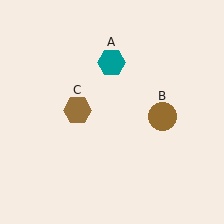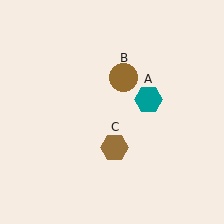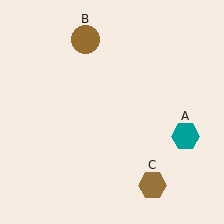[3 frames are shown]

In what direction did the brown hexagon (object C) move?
The brown hexagon (object C) moved down and to the right.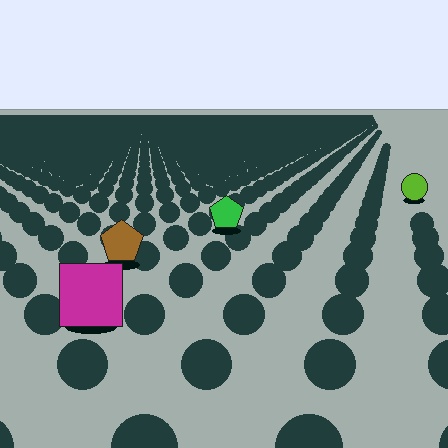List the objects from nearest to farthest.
From nearest to farthest: the magenta square, the brown pentagon, the green pentagon, the lime circle.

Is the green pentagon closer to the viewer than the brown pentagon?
No. The brown pentagon is closer — you can tell from the texture gradient: the ground texture is coarser near it.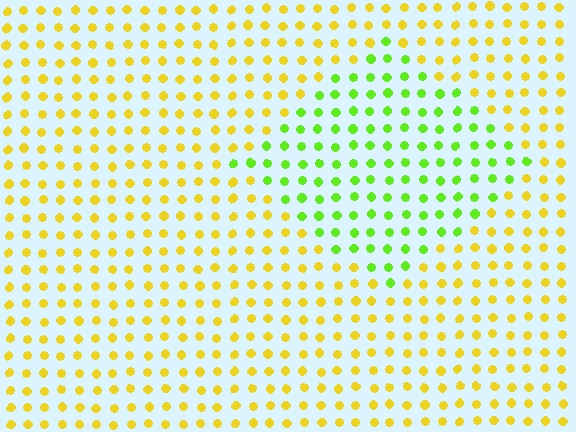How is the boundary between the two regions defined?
The boundary is defined purely by a slight shift in hue (about 48 degrees). Spacing, size, and orientation are identical on both sides.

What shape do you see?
I see a diamond.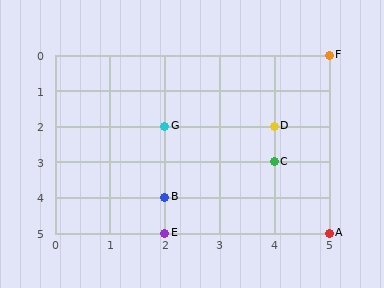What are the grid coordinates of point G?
Point G is at grid coordinates (2, 2).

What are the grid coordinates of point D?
Point D is at grid coordinates (4, 2).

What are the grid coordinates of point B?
Point B is at grid coordinates (2, 4).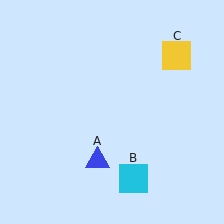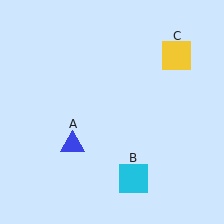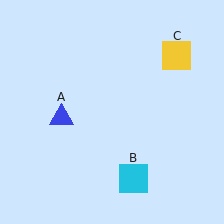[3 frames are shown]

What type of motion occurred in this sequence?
The blue triangle (object A) rotated clockwise around the center of the scene.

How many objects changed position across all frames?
1 object changed position: blue triangle (object A).